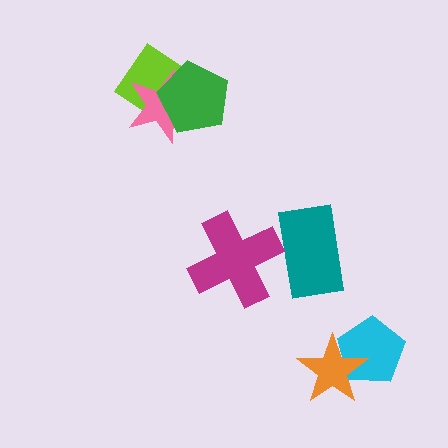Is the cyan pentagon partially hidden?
Yes, it is partially covered by another shape.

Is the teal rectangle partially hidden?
Yes, it is partially covered by another shape.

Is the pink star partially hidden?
Yes, it is partially covered by another shape.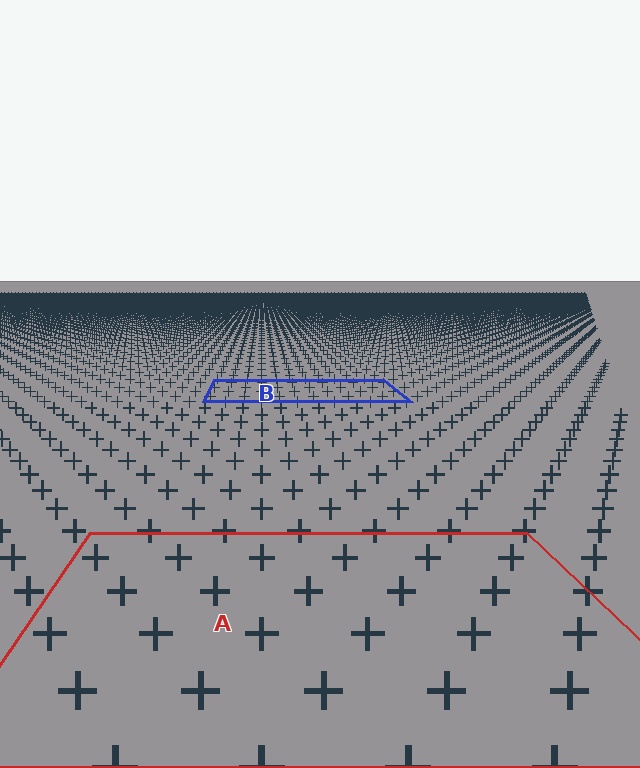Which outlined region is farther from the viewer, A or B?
Region B is farther from the viewer — the texture elements inside it appear smaller and more densely packed.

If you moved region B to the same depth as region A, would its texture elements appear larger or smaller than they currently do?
They would appear larger. At a closer depth, the same texture elements are projected at a bigger on-screen size.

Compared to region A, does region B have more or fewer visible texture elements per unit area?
Region B has more texture elements per unit area — they are packed more densely because it is farther away.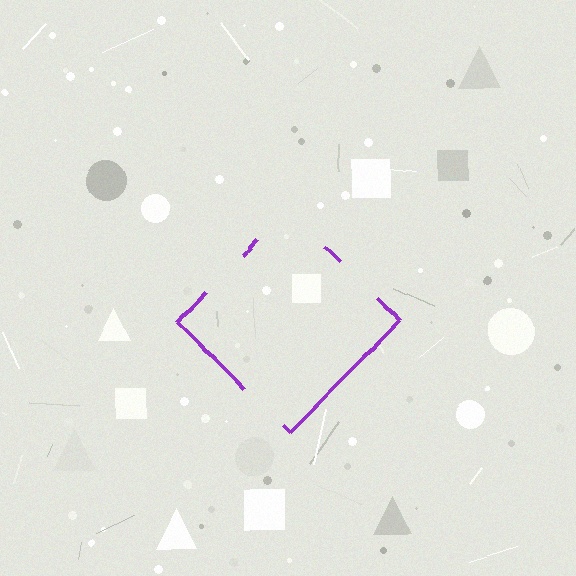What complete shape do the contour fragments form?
The contour fragments form a diamond.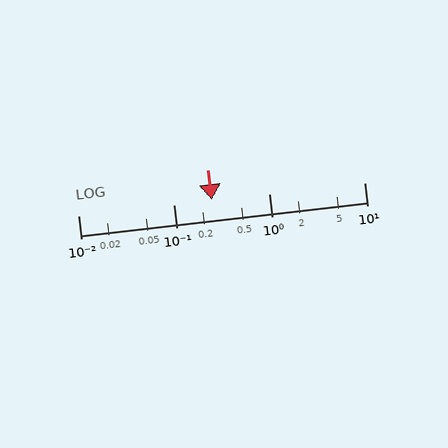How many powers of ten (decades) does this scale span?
The scale spans 3 decades, from 0.01 to 10.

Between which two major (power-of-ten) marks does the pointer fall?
The pointer is between 0.1 and 1.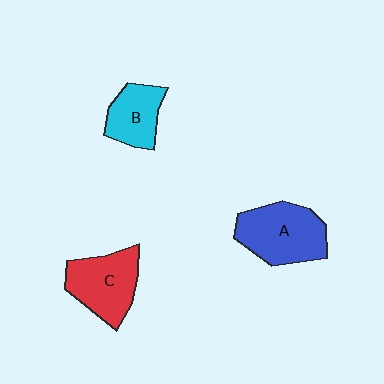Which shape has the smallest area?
Shape B (cyan).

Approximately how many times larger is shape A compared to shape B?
Approximately 1.6 times.